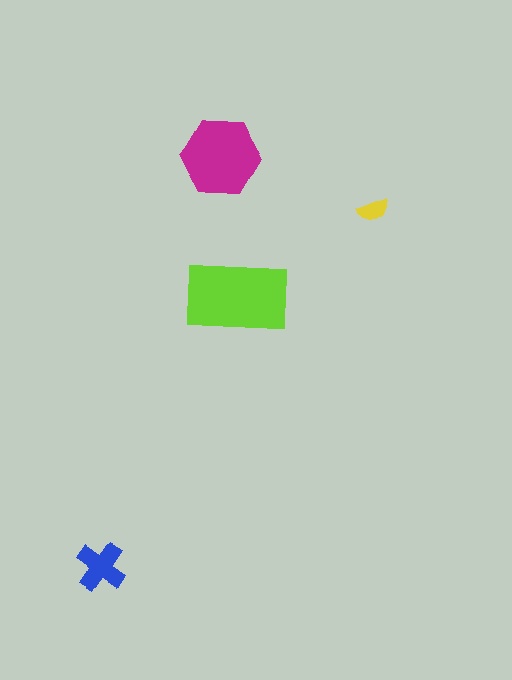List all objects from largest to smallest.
The lime rectangle, the magenta hexagon, the blue cross, the yellow semicircle.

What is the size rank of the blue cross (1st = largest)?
3rd.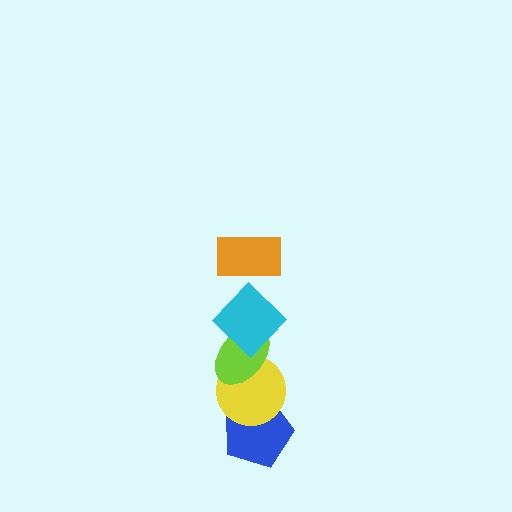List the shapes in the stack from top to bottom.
From top to bottom: the orange rectangle, the cyan diamond, the lime ellipse, the yellow circle, the blue pentagon.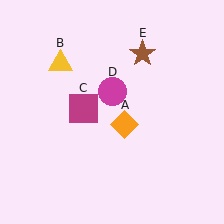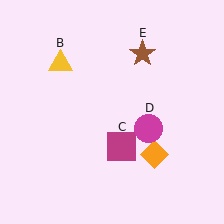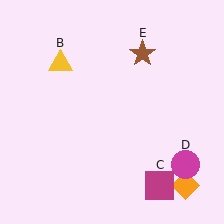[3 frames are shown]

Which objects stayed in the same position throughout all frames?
Yellow triangle (object B) and brown star (object E) remained stationary.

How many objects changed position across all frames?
3 objects changed position: orange diamond (object A), magenta square (object C), magenta circle (object D).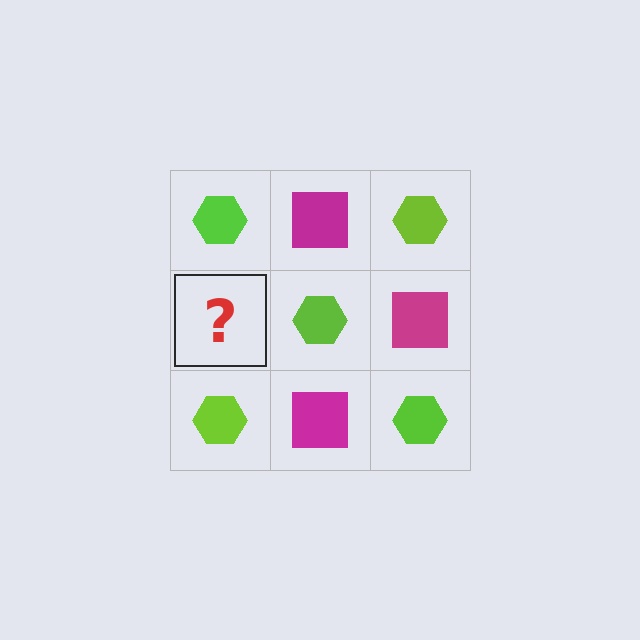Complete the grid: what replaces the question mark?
The question mark should be replaced with a magenta square.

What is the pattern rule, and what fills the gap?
The rule is that it alternates lime hexagon and magenta square in a checkerboard pattern. The gap should be filled with a magenta square.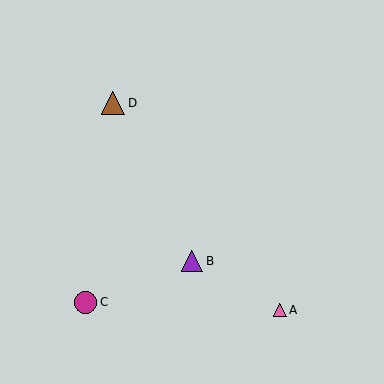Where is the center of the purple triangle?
The center of the purple triangle is at (192, 261).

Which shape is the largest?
The brown triangle (labeled D) is the largest.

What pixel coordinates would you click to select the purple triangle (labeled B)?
Click at (192, 261) to select the purple triangle B.